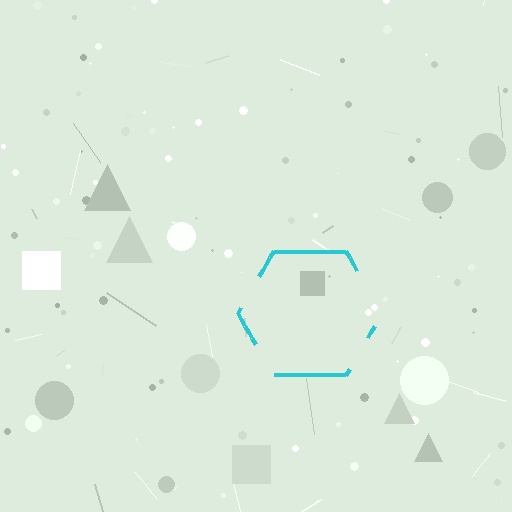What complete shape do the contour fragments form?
The contour fragments form a hexagon.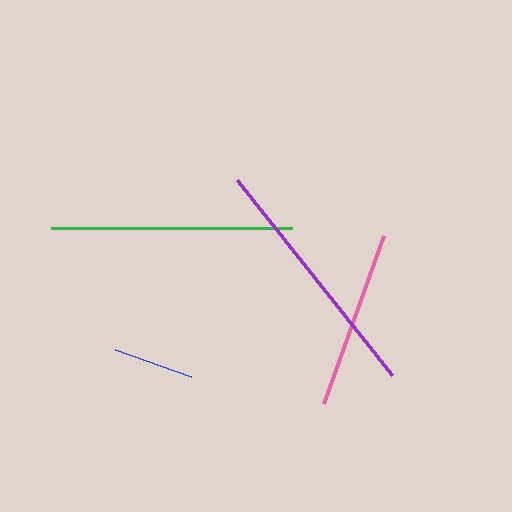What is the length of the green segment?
The green segment is approximately 241 pixels long.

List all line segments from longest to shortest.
From longest to shortest: purple, green, pink, blue.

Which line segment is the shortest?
The blue line is the shortest at approximately 80 pixels.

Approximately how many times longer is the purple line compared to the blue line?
The purple line is approximately 3.1 times the length of the blue line.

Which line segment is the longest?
The purple line is the longest at approximately 249 pixels.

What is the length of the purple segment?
The purple segment is approximately 249 pixels long.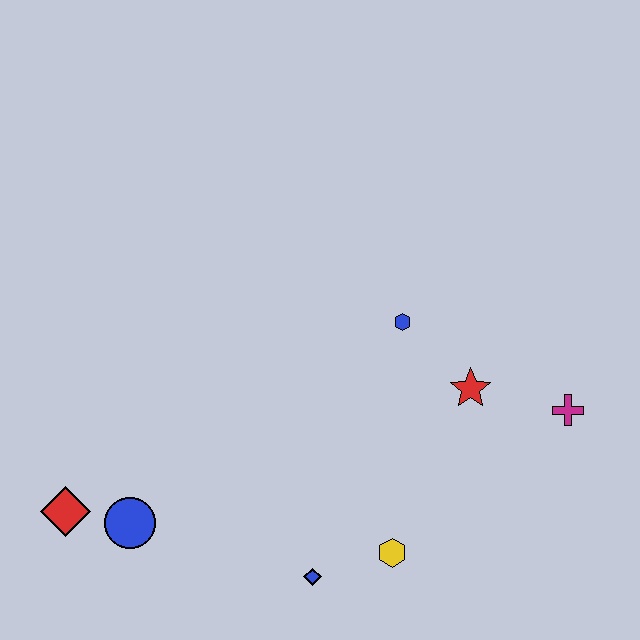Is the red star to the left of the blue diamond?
No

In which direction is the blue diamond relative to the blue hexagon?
The blue diamond is below the blue hexagon.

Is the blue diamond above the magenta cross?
No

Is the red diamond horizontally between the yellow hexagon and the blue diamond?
No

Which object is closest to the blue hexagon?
The red star is closest to the blue hexagon.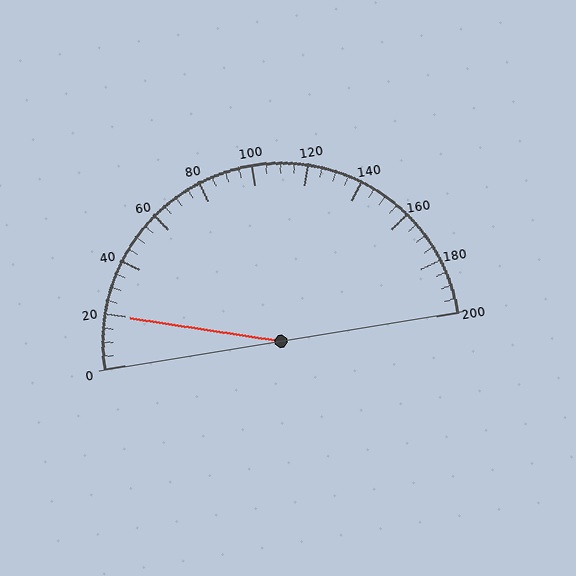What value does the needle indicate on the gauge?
The needle indicates approximately 20.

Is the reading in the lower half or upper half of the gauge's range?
The reading is in the lower half of the range (0 to 200).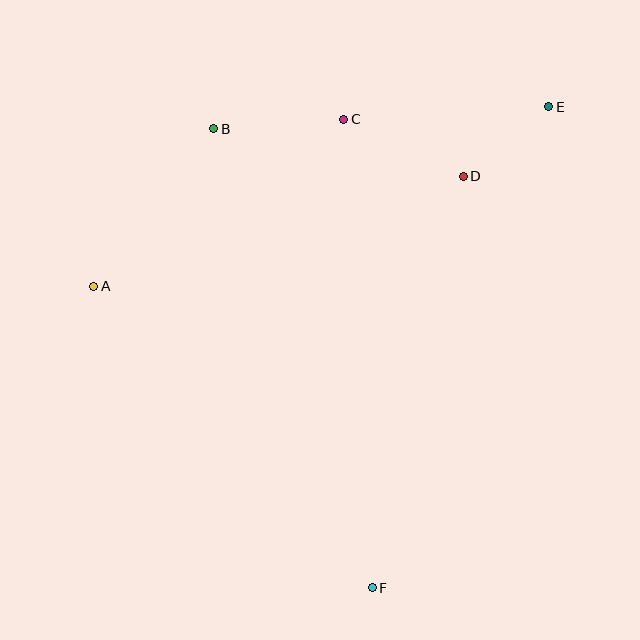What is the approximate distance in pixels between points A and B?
The distance between A and B is approximately 198 pixels.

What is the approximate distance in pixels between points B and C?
The distance between B and C is approximately 130 pixels.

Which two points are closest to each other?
Points D and E are closest to each other.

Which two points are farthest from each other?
Points E and F are farthest from each other.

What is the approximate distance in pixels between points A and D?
The distance between A and D is approximately 386 pixels.